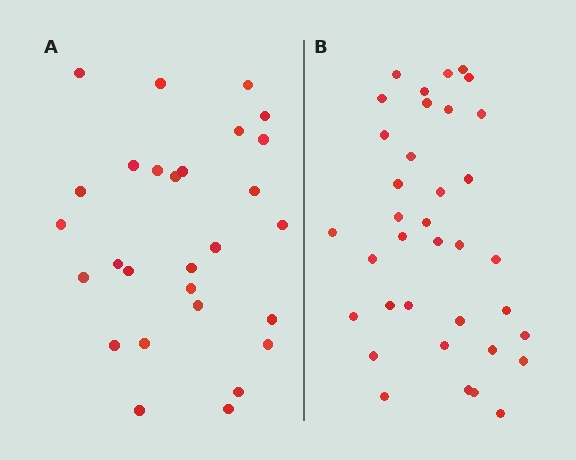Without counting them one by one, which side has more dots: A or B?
Region B (the right region) has more dots.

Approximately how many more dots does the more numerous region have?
Region B has roughly 8 or so more dots than region A.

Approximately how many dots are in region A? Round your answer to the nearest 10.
About 30 dots. (The exact count is 28, which rounds to 30.)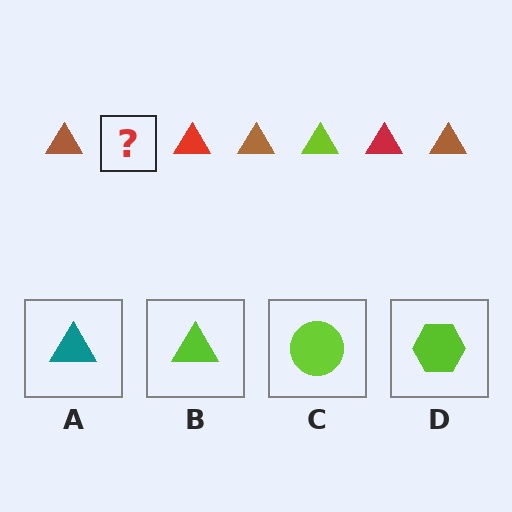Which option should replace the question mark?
Option B.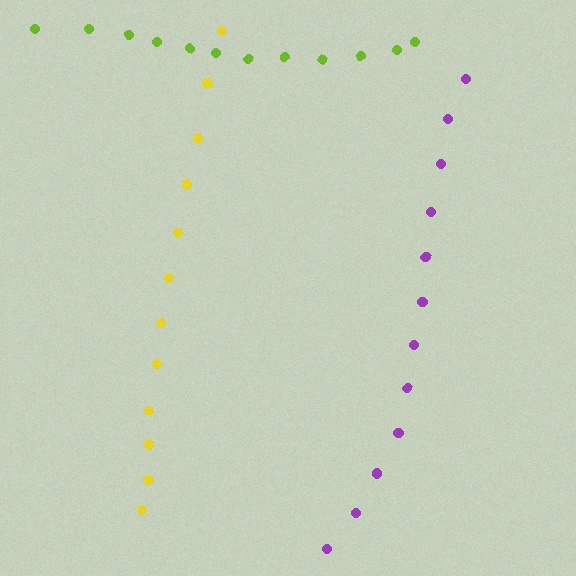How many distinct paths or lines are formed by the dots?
There are 3 distinct paths.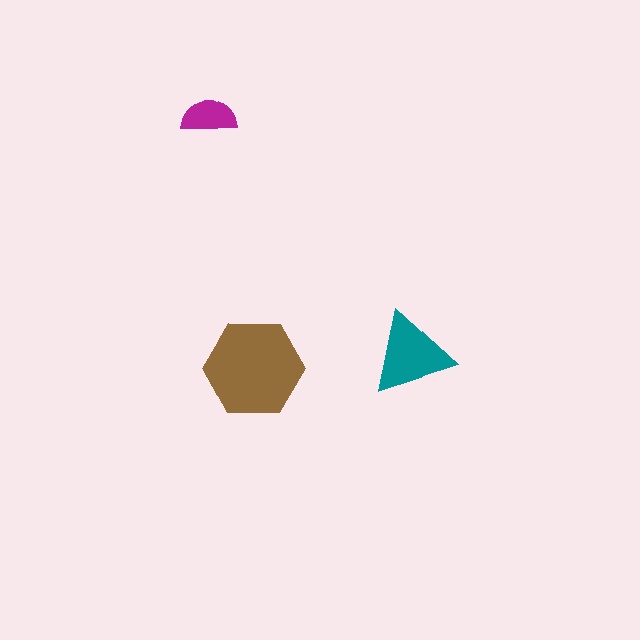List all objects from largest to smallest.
The brown hexagon, the teal triangle, the magenta semicircle.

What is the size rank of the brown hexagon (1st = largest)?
1st.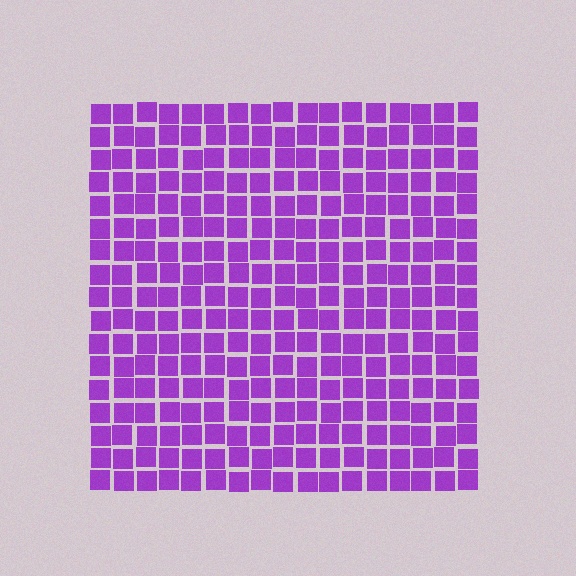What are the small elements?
The small elements are squares.